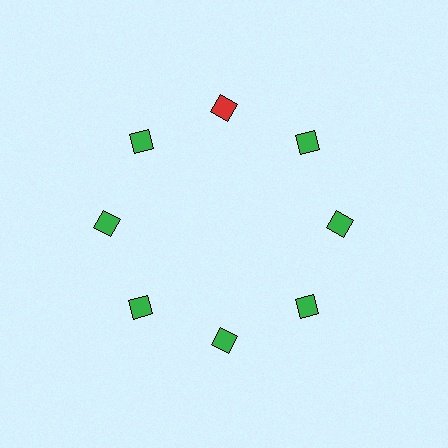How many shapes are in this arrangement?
There are 8 shapes arranged in a ring pattern.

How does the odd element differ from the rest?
It has a different color: red instead of green.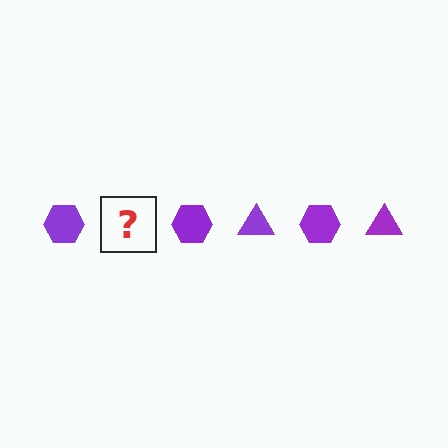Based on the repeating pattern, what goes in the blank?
The blank should be a purple triangle.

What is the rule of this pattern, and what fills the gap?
The rule is that the pattern cycles through hexagon, triangle shapes in purple. The gap should be filled with a purple triangle.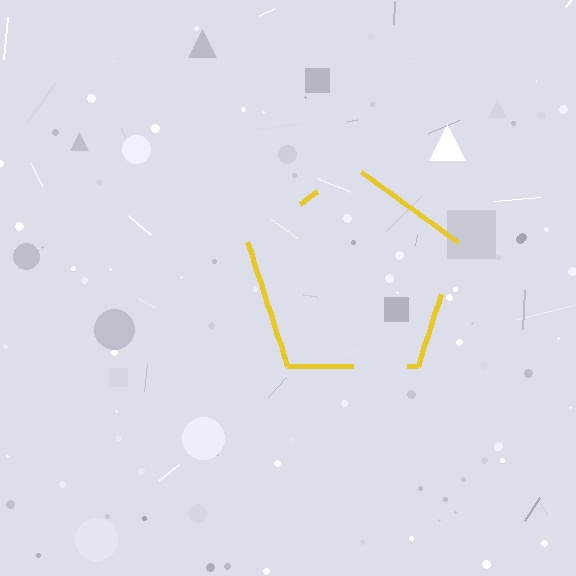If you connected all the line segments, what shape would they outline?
They would outline a pentagon.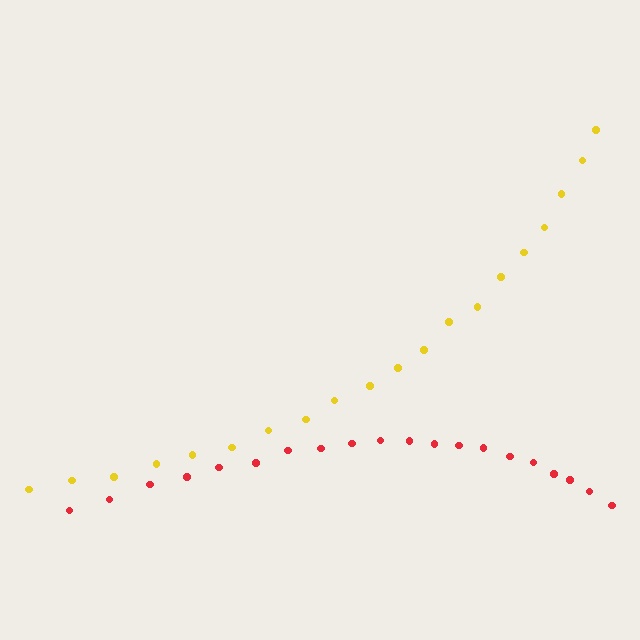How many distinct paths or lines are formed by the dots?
There are 2 distinct paths.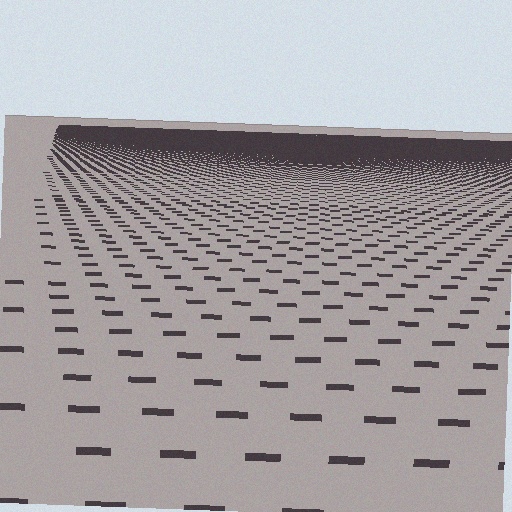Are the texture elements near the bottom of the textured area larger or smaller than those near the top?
Larger. Near the bottom, elements are closer to the viewer and appear at a bigger on-screen size.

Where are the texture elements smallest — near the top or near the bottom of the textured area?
Near the top.